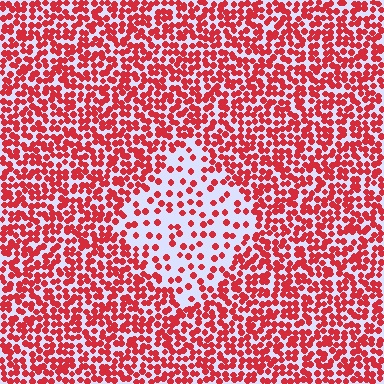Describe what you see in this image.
The image contains small red elements arranged at two different densities. A diamond-shaped region is visible where the elements are less densely packed than the surrounding area.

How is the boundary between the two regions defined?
The boundary is defined by a change in element density (approximately 2.5x ratio). All elements are the same color, size, and shape.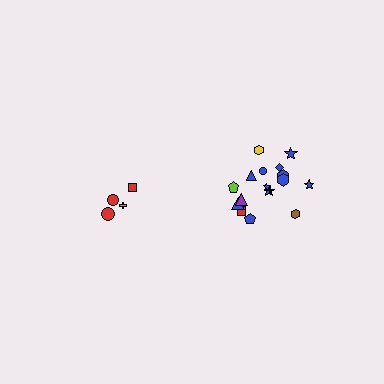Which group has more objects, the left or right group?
The right group.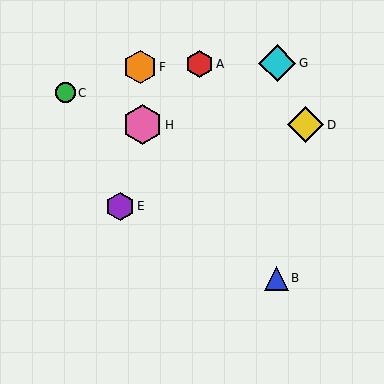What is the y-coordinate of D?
Object D is at y≈125.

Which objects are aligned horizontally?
Objects D, H are aligned horizontally.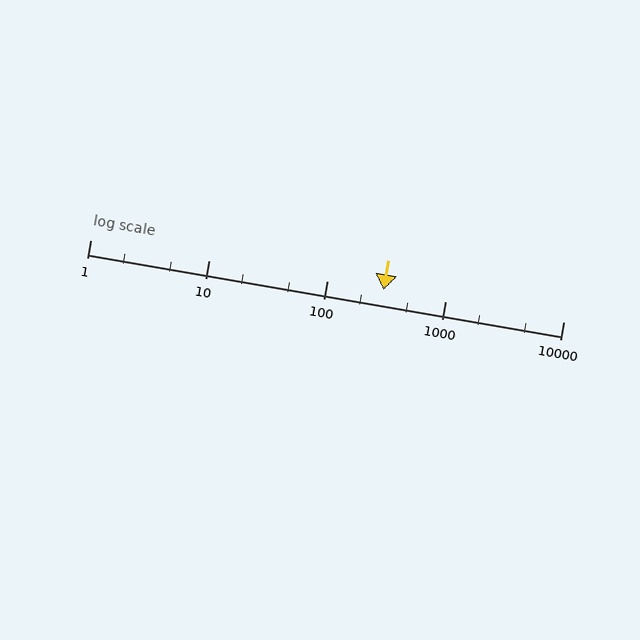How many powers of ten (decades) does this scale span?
The scale spans 4 decades, from 1 to 10000.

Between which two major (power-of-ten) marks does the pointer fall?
The pointer is between 100 and 1000.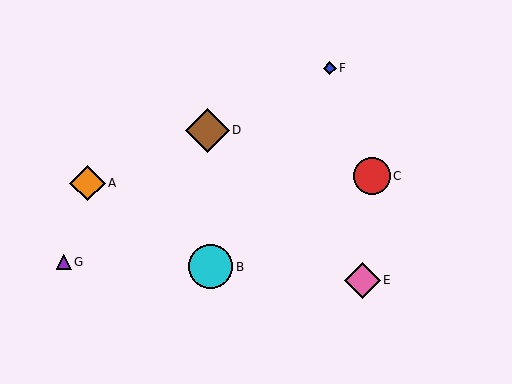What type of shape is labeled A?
Shape A is an orange diamond.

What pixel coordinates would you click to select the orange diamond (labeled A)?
Click at (87, 183) to select the orange diamond A.